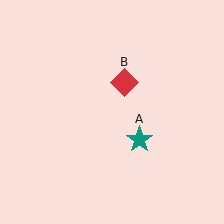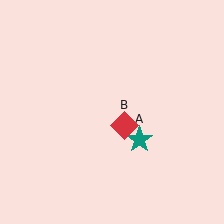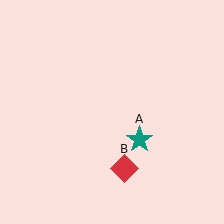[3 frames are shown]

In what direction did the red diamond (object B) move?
The red diamond (object B) moved down.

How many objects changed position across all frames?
1 object changed position: red diamond (object B).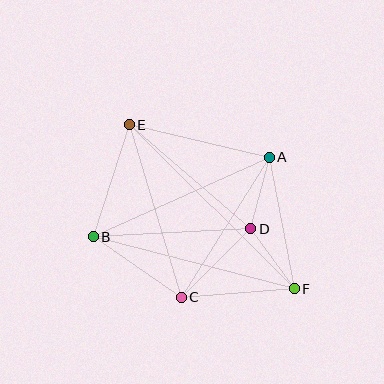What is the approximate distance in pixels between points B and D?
The distance between B and D is approximately 158 pixels.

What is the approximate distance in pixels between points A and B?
The distance between A and B is approximately 193 pixels.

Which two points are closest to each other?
Points D and F are closest to each other.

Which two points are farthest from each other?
Points E and F are farthest from each other.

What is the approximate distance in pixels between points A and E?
The distance between A and E is approximately 144 pixels.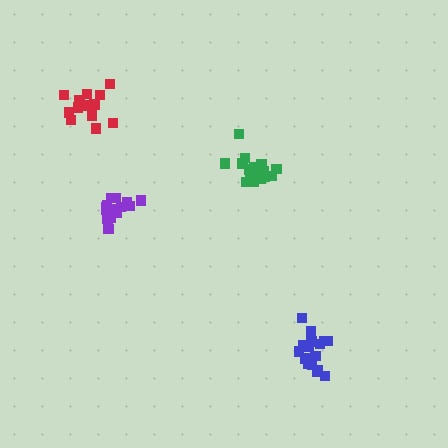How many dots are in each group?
Group 1: 15 dots, Group 2: 19 dots, Group 3: 13 dots, Group 4: 17 dots (64 total).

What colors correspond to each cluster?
The clusters are colored: purple, green, red, blue.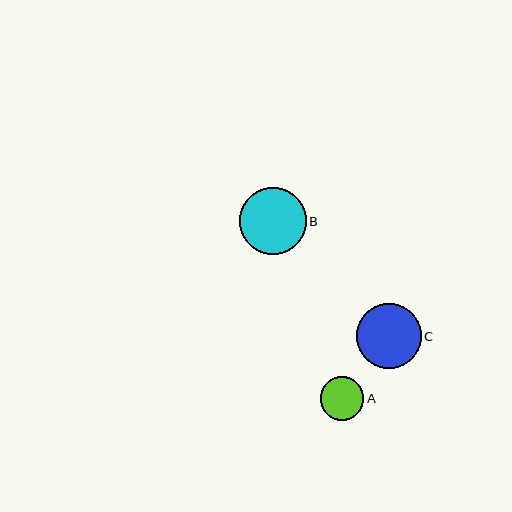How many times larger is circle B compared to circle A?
Circle B is approximately 1.5 times the size of circle A.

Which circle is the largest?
Circle B is the largest with a size of approximately 67 pixels.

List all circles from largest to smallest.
From largest to smallest: B, C, A.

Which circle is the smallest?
Circle A is the smallest with a size of approximately 43 pixels.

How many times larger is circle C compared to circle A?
Circle C is approximately 1.5 times the size of circle A.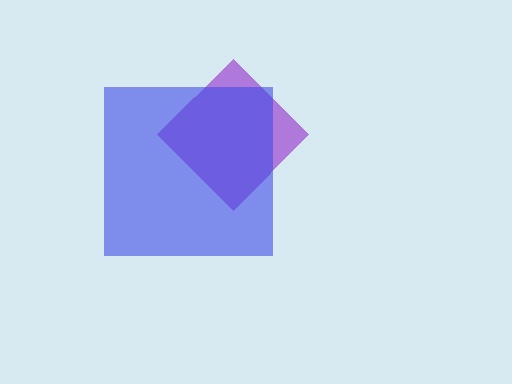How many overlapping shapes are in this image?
There are 2 overlapping shapes in the image.